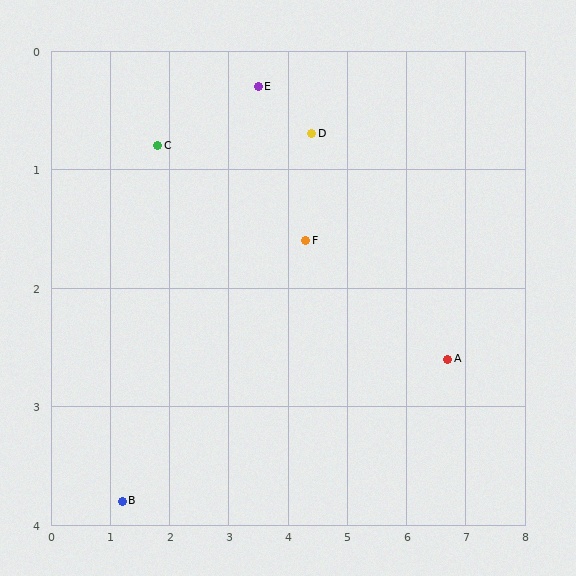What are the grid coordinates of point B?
Point B is at approximately (1.2, 3.8).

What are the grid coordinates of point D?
Point D is at approximately (4.4, 0.7).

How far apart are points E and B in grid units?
Points E and B are about 4.2 grid units apart.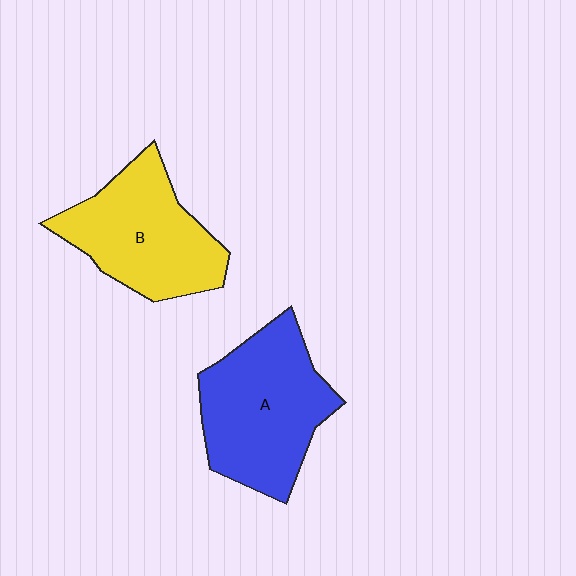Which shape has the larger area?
Shape A (blue).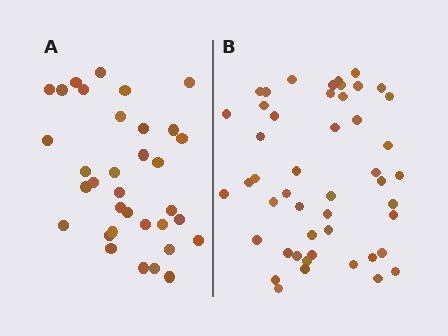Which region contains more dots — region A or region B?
Region B (the right region) has more dots.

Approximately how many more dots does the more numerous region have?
Region B has approximately 15 more dots than region A.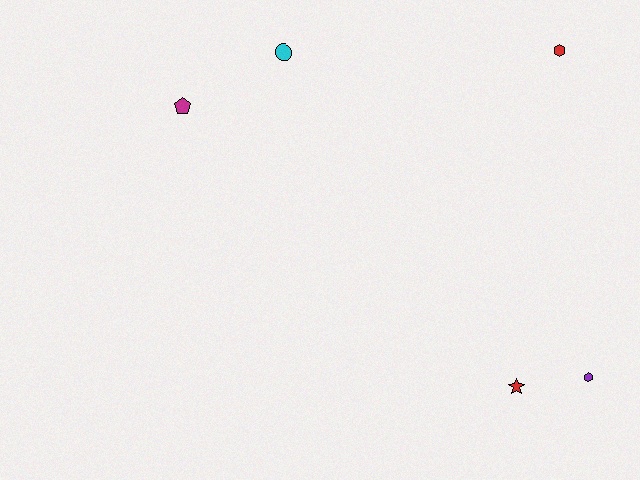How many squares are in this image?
There are no squares.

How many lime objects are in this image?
There are no lime objects.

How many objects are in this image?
There are 5 objects.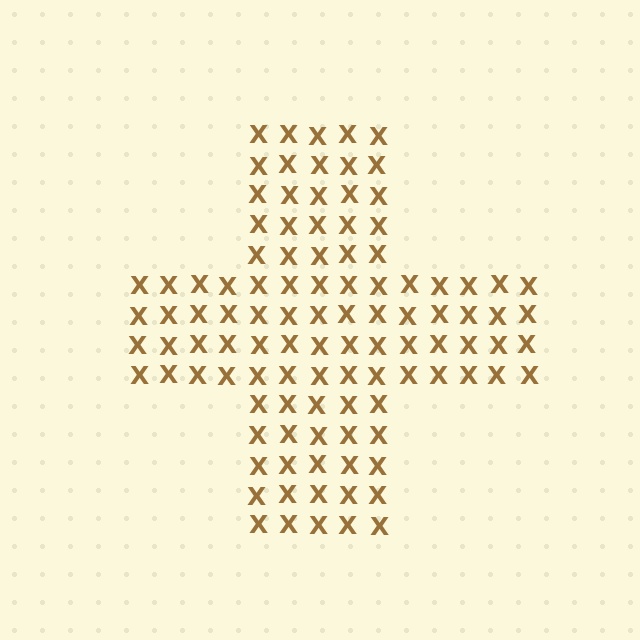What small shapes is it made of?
It is made of small letter X's.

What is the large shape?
The large shape is a cross.